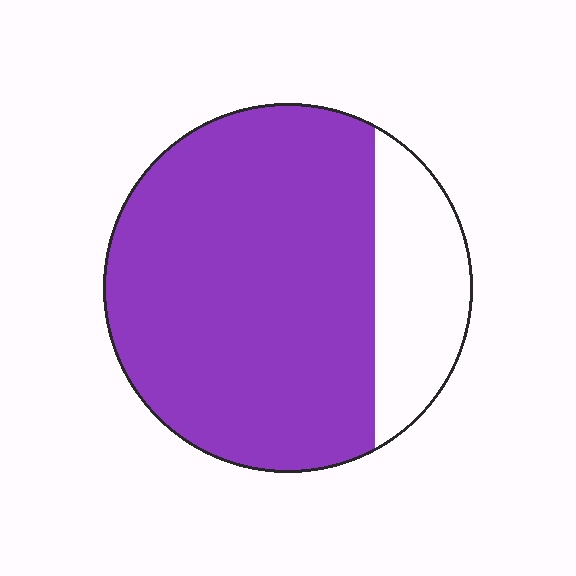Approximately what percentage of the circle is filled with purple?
Approximately 80%.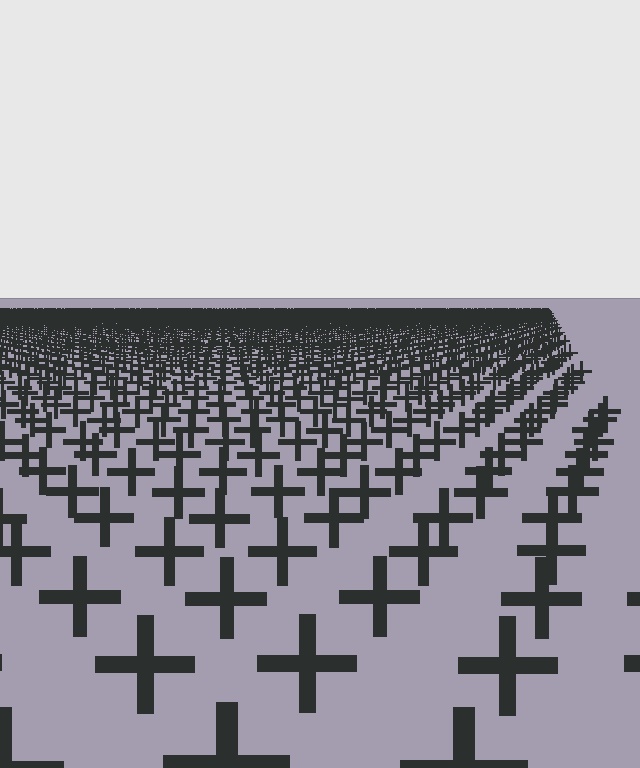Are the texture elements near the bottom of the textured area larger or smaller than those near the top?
Larger. Near the bottom, elements are closer to the viewer and appear at a bigger on-screen size.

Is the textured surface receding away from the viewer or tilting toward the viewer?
The surface is receding away from the viewer. Texture elements get smaller and denser toward the top.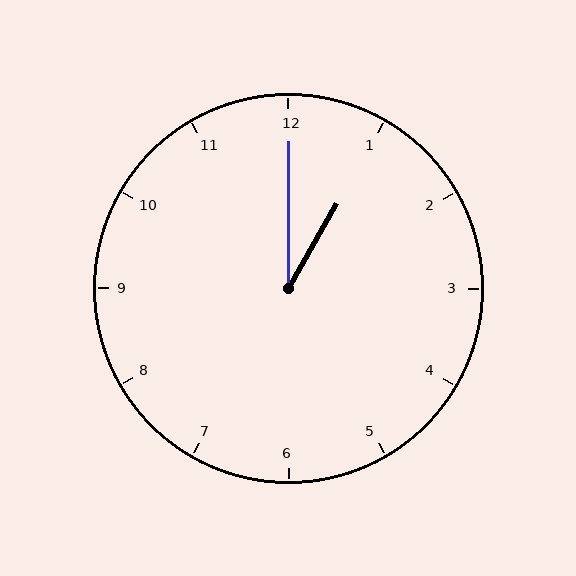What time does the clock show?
1:00.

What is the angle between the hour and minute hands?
Approximately 30 degrees.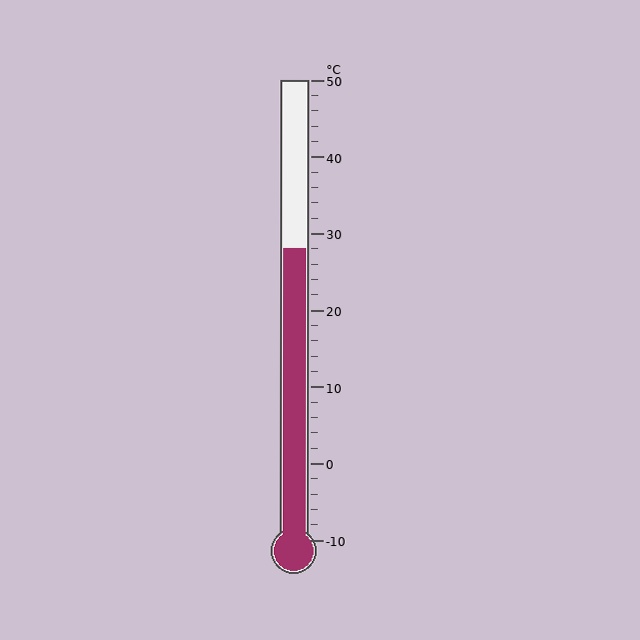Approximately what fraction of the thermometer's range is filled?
The thermometer is filled to approximately 65% of its range.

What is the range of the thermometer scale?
The thermometer scale ranges from -10°C to 50°C.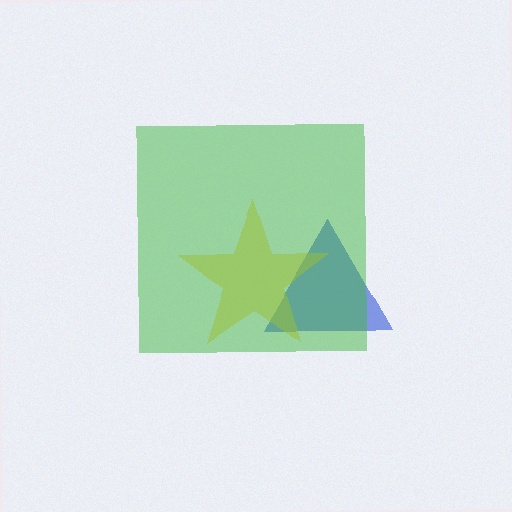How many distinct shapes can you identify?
There are 3 distinct shapes: a blue triangle, a yellow star, a green square.